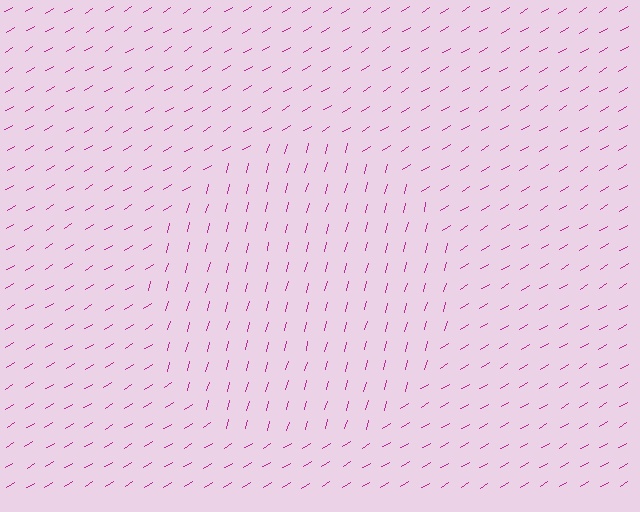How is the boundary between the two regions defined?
The boundary is defined purely by a change in line orientation (approximately 45 degrees difference). All lines are the same color and thickness.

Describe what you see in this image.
The image is filled with small magenta line segments. A circle region in the image has lines oriented differently from the surrounding lines, creating a visible texture boundary.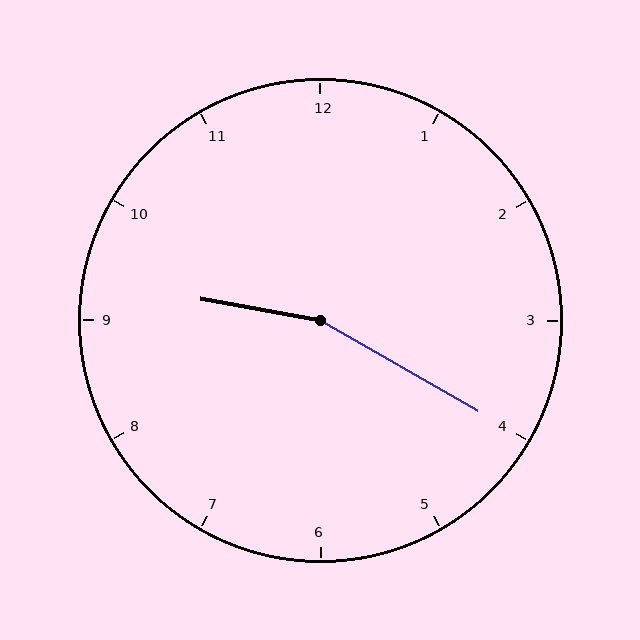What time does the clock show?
9:20.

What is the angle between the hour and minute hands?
Approximately 160 degrees.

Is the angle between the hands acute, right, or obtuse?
It is obtuse.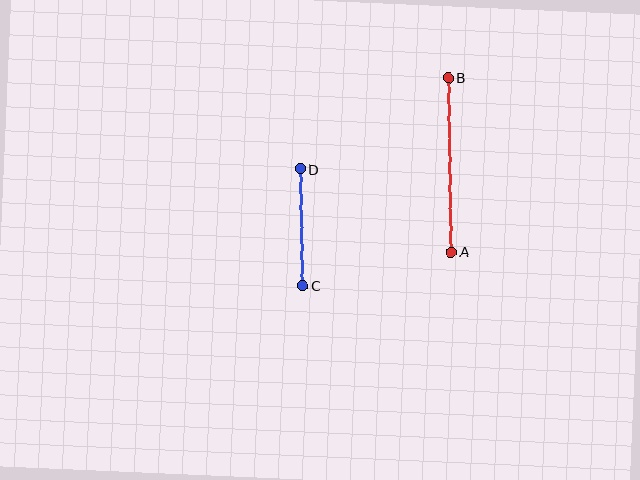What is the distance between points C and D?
The distance is approximately 117 pixels.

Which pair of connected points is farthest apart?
Points A and B are farthest apart.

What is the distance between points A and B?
The distance is approximately 175 pixels.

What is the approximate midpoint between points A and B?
The midpoint is at approximately (450, 165) pixels.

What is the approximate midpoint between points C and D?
The midpoint is at approximately (301, 227) pixels.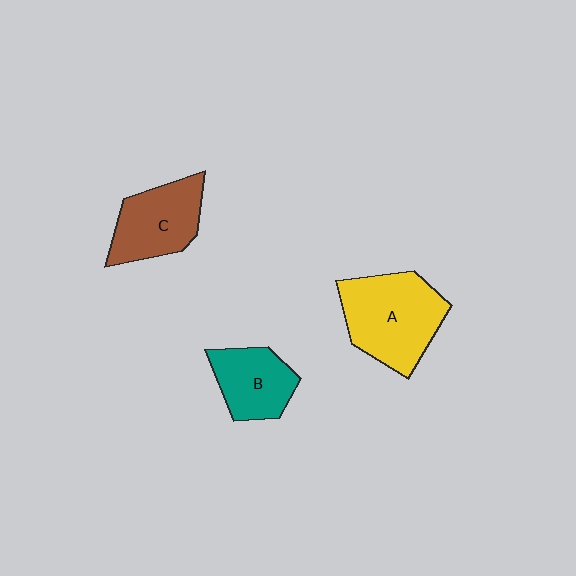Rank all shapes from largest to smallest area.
From largest to smallest: A (yellow), C (brown), B (teal).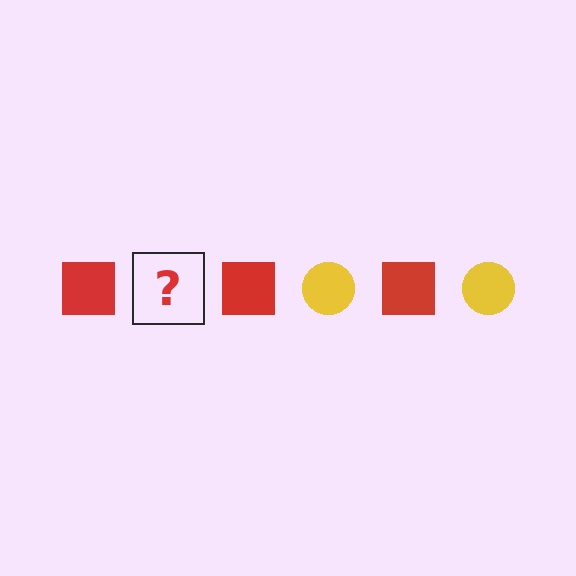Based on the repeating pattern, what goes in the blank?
The blank should be a yellow circle.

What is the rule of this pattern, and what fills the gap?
The rule is that the pattern alternates between red square and yellow circle. The gap should be filled with a yellow circle.